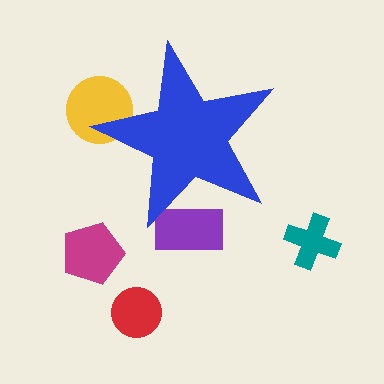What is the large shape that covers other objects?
A blue star.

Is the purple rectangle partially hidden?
Yes, the purple rectangle is partially hidden behind the blue star.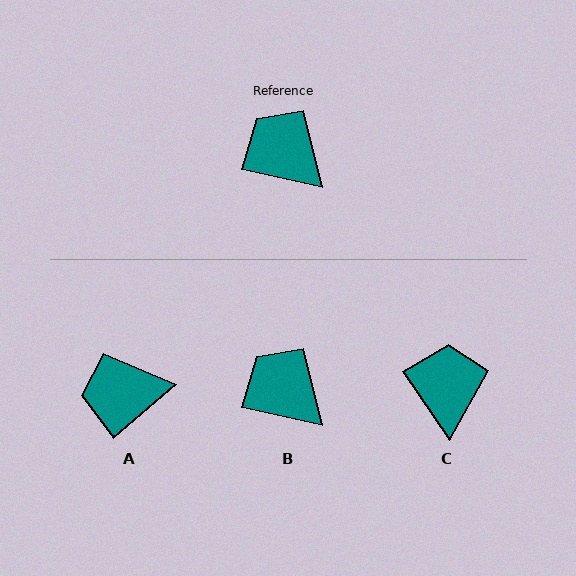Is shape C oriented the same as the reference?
No, it is off by about 42 degrees.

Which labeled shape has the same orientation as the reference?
B.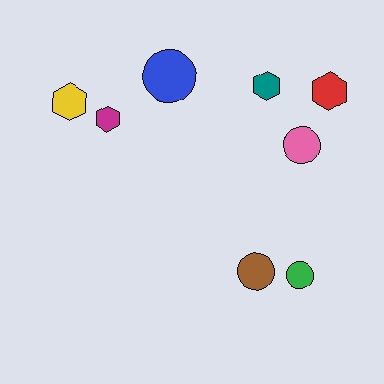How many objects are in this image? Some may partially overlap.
There are 8 objects.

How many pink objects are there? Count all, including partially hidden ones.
There is 1 pink object.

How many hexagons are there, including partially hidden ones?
There are 4 hexagons.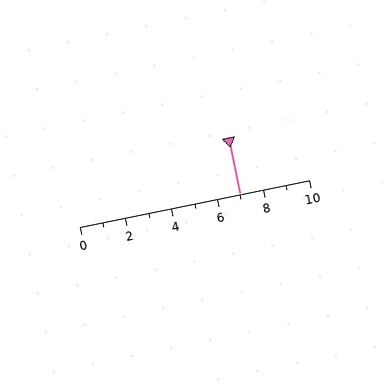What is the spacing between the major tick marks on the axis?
The major ticks are spaced 2 apart.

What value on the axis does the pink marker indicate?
The marker indicates approximately 7.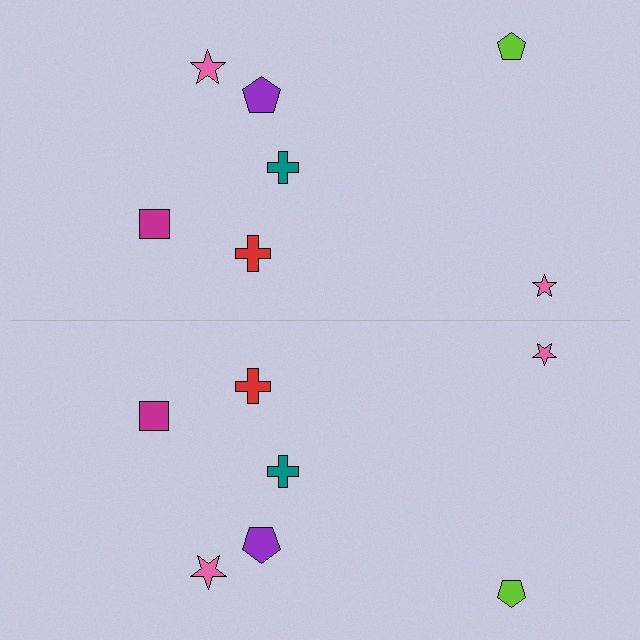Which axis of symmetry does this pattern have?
The pattern has a horizontal axis of symmetry running through the center of the image.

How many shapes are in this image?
There are 14 shapes in this image.